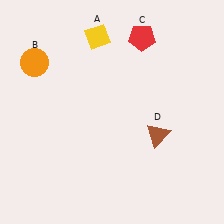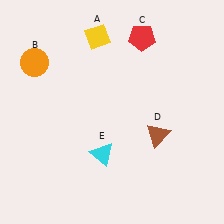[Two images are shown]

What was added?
A cyan triangle (E) was added in Image 2.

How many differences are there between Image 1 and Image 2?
There is 1 difference between the two images.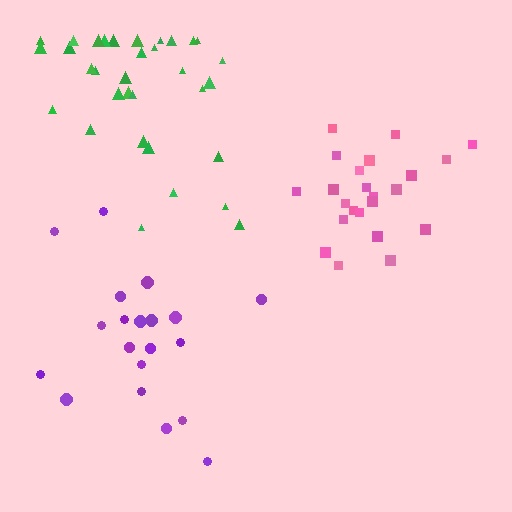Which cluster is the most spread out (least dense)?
Purple.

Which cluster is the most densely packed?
Pink.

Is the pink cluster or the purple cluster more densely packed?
Pink.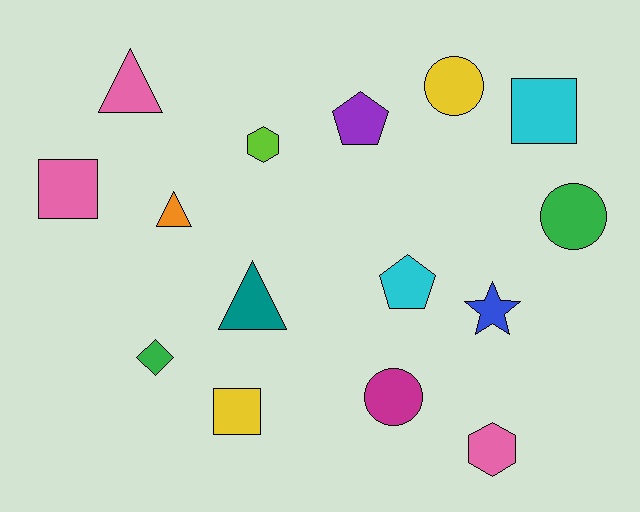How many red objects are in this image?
There are no red objects.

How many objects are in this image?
There are 15 objects.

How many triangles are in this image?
There are 3 triangles.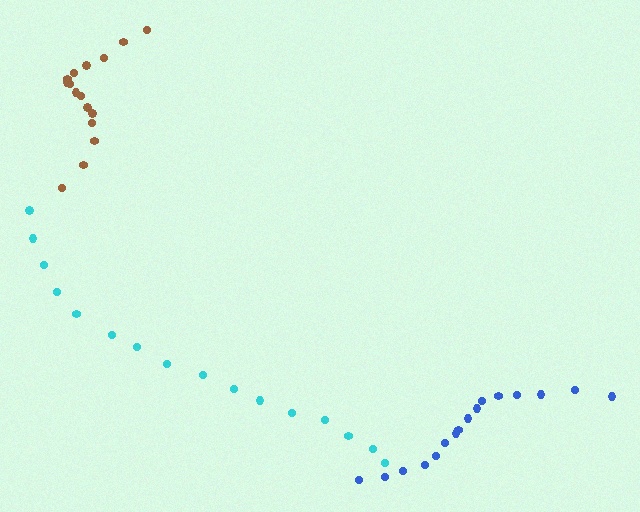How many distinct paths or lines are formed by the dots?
There are 3 distinct paths.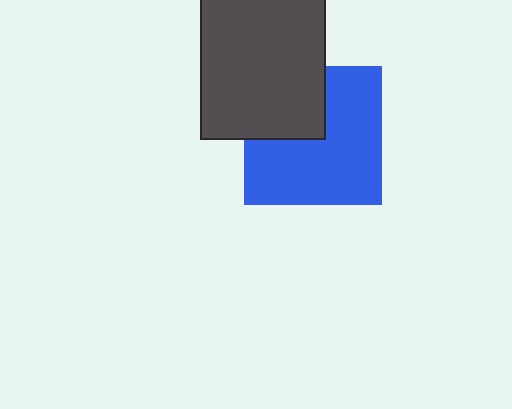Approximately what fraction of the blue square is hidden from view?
Roughly 31% of the blue square is hidden behind the dark gray rectangle.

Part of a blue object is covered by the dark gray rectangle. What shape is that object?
It is a square.